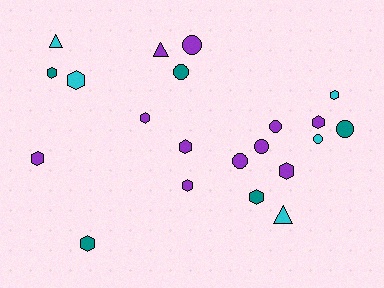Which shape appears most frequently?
Hexagon, with 11 objects.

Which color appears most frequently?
Purple, with 11 objects.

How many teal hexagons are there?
There are 3 teal hexagons.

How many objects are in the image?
There are 21 objects.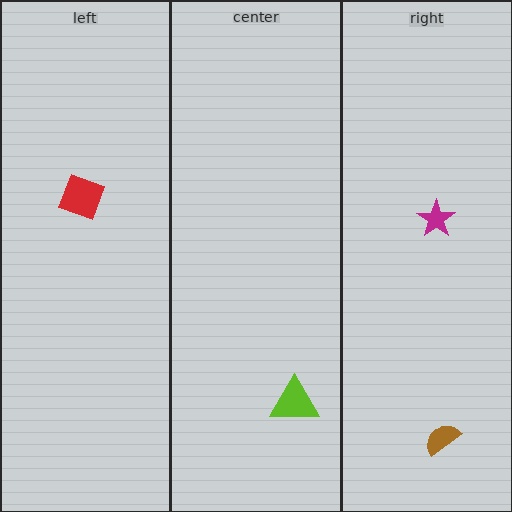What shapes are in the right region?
The brown semicircle, the magenta star.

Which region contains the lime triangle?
The center region.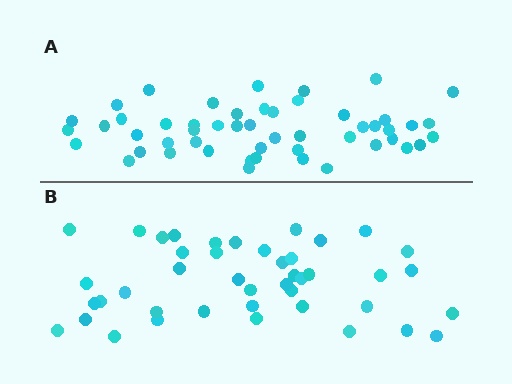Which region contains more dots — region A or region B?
Region A (the top region) has more dots.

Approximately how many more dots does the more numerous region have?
Region A has roughly 8 or so more dots than region B.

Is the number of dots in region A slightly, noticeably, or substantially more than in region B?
Region A has only slightly more — the two regions are fairly close. The ratio is roughly 1.2 to 1.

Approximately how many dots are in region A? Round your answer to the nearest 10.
About 50 dots. (The exact count is 51, which rounds to 50.)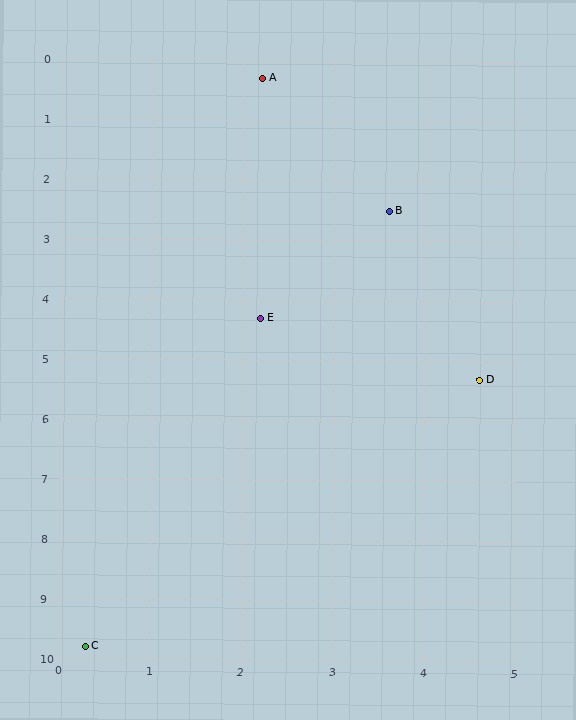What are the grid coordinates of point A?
Point A is at approximately (2.2, 0.3).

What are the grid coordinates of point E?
Point E is at approximately (2.2, 4.3).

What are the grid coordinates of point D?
Point D is at approximately (4.6, 5.3).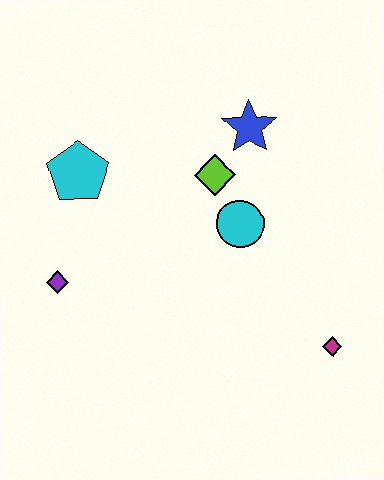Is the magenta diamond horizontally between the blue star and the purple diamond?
No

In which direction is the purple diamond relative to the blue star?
The purple diamond is to the left of the blue star.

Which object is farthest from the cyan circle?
The purple diamond is farthest from the cyan circle.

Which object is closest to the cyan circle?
The lime diamond is closest to the cyan circle.